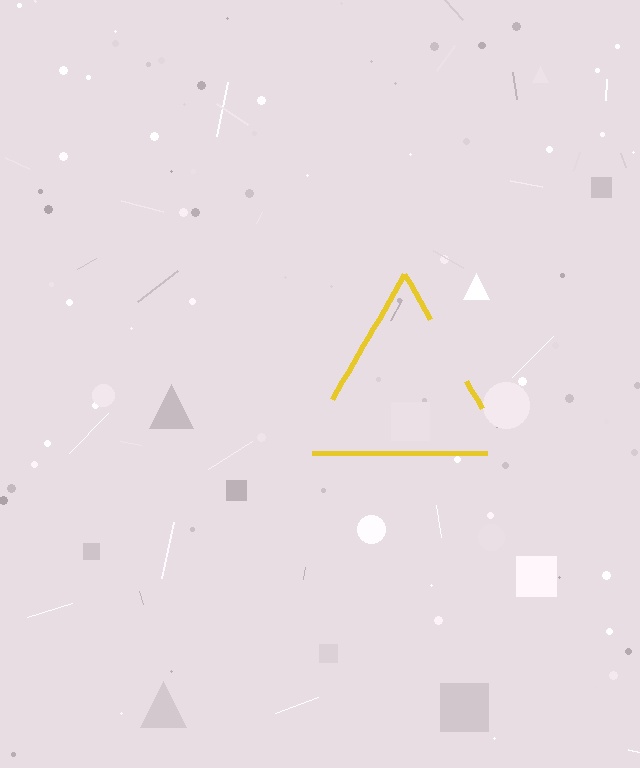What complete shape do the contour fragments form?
The contour fragments form a triangle.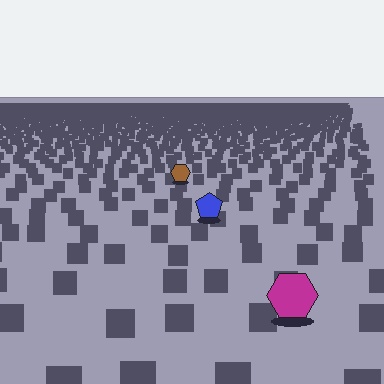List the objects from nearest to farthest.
From nearest to farthest: the magenta hexagon, the blue pentagon, the brown hexagon.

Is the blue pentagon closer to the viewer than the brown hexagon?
Yes. The blue pentagon is closer — you can tell from the texture gradient: the ground texture is coarser near it.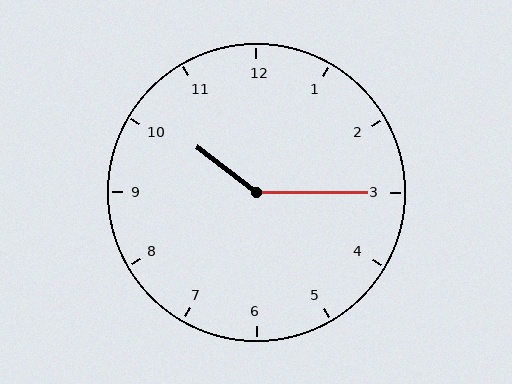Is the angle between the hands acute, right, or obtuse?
It is obtuse.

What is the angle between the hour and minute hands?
Approximately 142 degrees.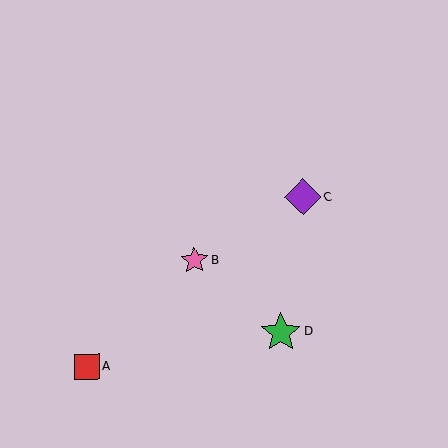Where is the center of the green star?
The center of the green star is at (281, 332).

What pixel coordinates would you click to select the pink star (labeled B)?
Click at (194, 260) to select the pink star B.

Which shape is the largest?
The green star (labeled D) is the largest.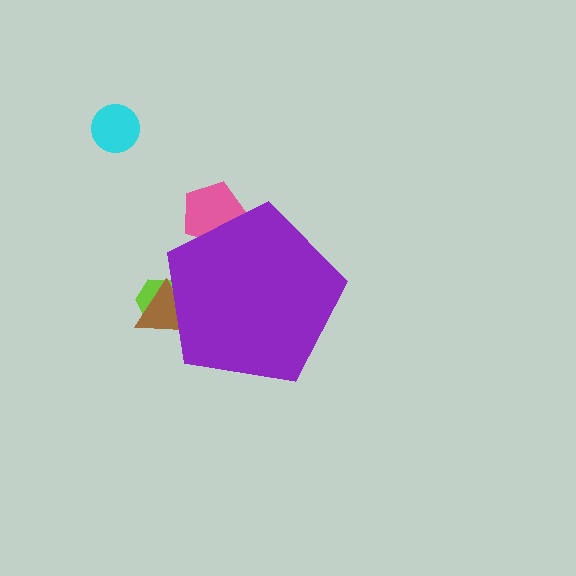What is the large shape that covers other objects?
A purple pentagon.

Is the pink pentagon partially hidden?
Yes, the pink pentagon is partially hidden behind the purple pentagon.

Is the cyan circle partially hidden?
No, the cyan circle is fully visible.